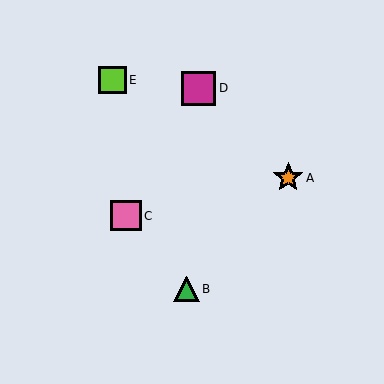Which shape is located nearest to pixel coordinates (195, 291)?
The green triangle (labeled B) at (187, 289) is nearest to that location.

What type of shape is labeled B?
Shape B is a green triangle.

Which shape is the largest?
The magenta square (labeled D) is the largest.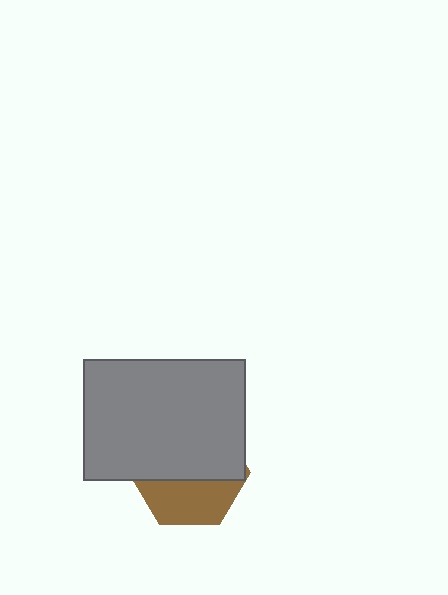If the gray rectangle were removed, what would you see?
You would see the complete brown hexagon.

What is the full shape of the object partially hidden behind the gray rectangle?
The partially hidden object is a brown hexagon.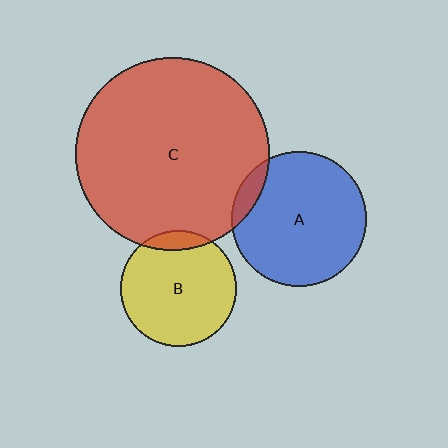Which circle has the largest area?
Circle C (red).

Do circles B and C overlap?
Yes.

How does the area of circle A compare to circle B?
Approximately 1.4 times.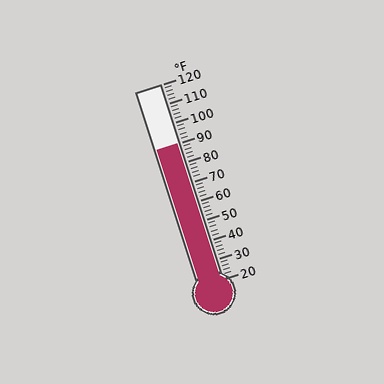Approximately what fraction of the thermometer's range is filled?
The thermometer is filled to approximately 70% of its range.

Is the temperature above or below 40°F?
The temperature is above 40°F.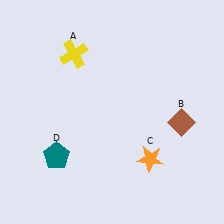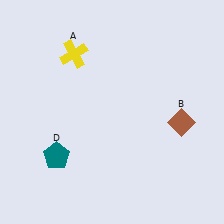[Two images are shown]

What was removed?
The orange star (C) was removed in Image 2.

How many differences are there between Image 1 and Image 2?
There is 1 difference between the two images.